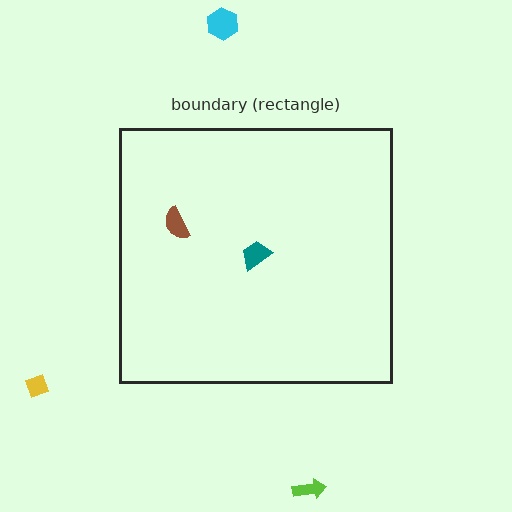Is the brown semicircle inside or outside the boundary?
Inside.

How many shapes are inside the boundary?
2 inside, 3 outside.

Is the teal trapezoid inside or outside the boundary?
Inside.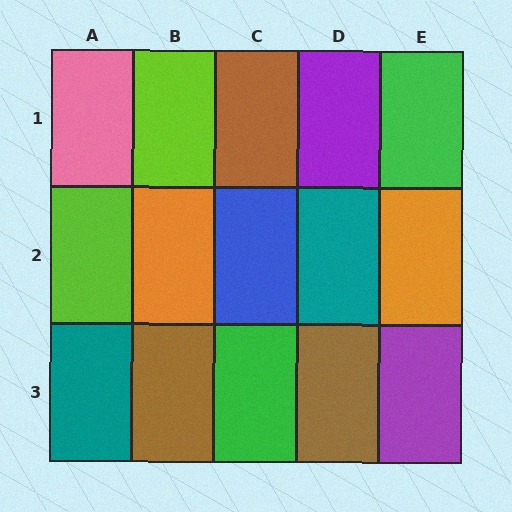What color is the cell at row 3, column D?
Brown.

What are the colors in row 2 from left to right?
Lime, orange, blue, teal, orange.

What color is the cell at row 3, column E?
Purple.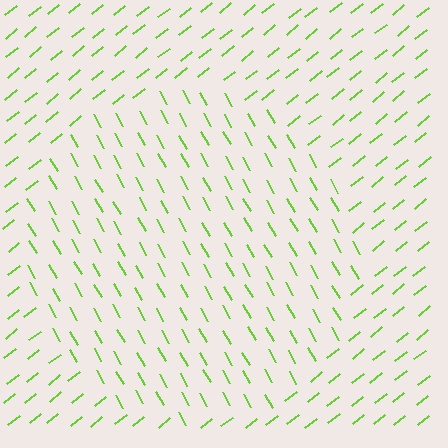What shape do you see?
I see a circle.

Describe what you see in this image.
The image is filled with small lime line segments. A circle region in the image has lines oriented differently from the surrounding lines, creating a visible texture boundary.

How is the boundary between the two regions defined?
The boundary is defined purely by a change in line orientation (approximately 81 degrees difference). All lines are the same color and thickness.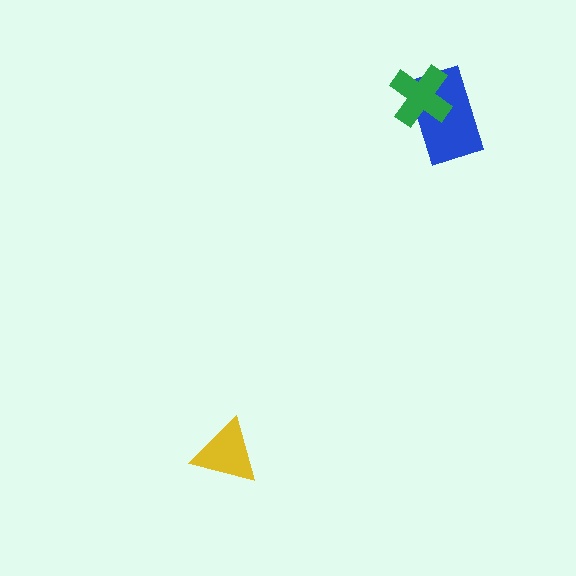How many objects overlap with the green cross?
1 object overlaps with the green cross.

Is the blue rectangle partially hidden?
Yes, it is partially covered by another shape.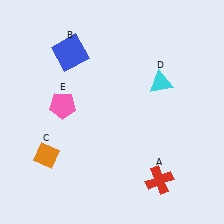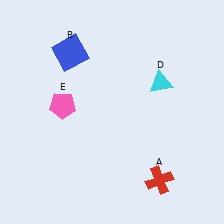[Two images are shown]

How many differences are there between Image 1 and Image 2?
There is 1 difference between the two images.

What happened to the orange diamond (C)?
The orange diamond (C) was removed in Image 2. It was in the bottom-left area of Image 1.